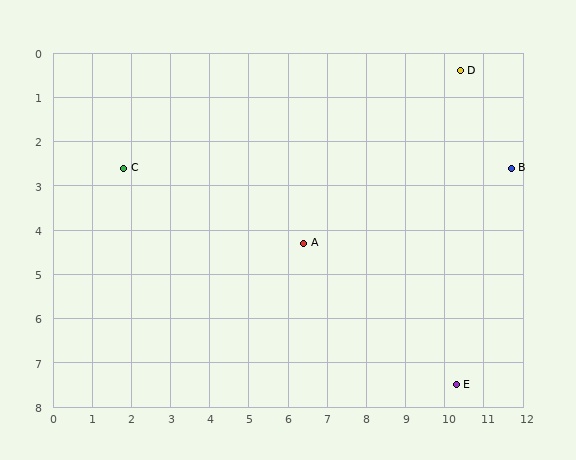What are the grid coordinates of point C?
Point C is at approximately (1.8, 2.6).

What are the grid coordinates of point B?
Point B is at approximately (11.7, 2.6).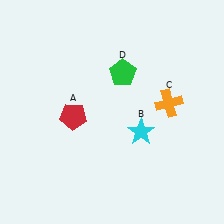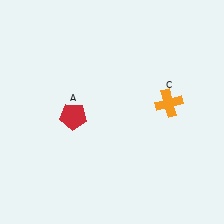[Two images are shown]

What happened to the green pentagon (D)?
The green pentagon (D) was removed in Image 2. It was in the top-right area of Image 1.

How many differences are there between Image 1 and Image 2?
There are 2 differences between the two images.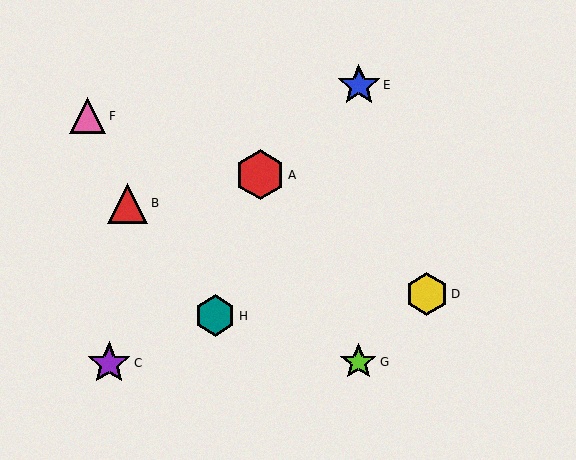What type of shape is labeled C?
Shape C is a purple star.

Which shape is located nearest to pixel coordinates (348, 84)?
The blue star (labeled E) at (359, 85) is nearest to that location.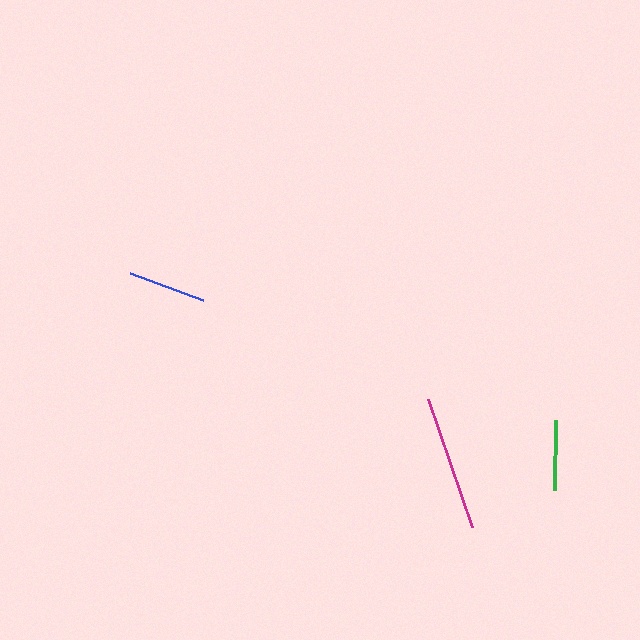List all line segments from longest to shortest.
From longest to shortest: magenta, blue, green.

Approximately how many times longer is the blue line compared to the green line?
The blue line is approximately 1.1 times the length of the green line.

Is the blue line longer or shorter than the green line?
The blue line is longer than the green line.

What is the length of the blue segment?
The blue segment is approximately 78 pixels long.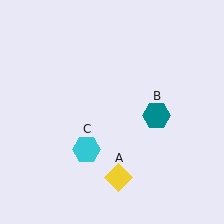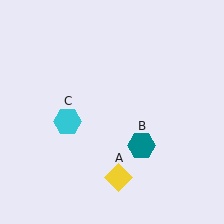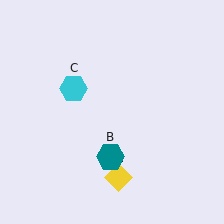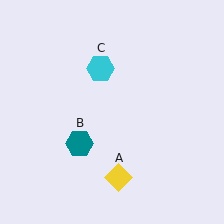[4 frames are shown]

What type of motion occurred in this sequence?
The teal hexagon (object B), cyan hexagon (object C) rotated clockwise around the center of the scene.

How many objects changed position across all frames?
2 objects changed position: teal hexagon (object B), cyan hexagon (object C).